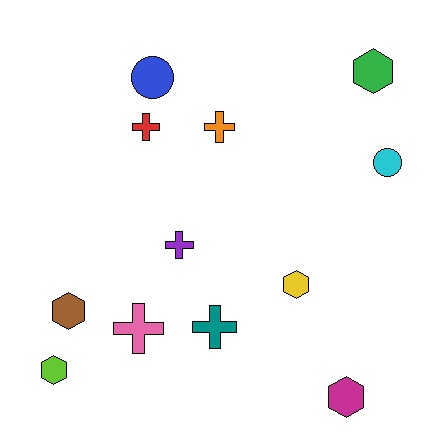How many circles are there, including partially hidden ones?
There are 2 circles.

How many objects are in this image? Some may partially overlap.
There are 12 objects.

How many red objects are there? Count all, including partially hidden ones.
There is 1 red object.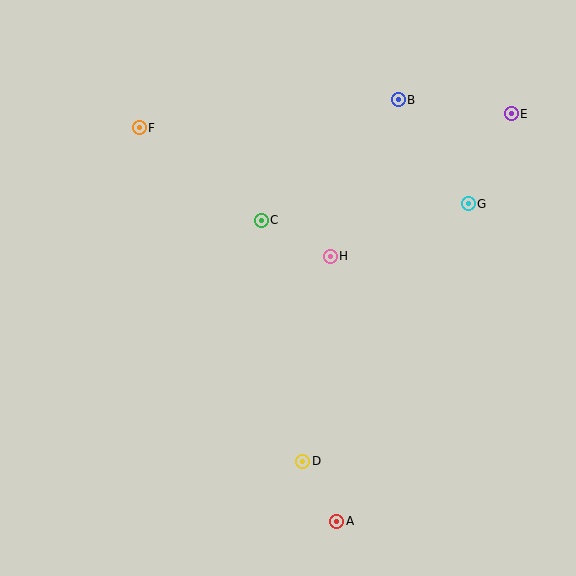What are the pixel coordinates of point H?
Point H is at (330, 256).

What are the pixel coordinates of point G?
Point G is at (468, 204).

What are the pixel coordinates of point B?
Point B is at (398, 100).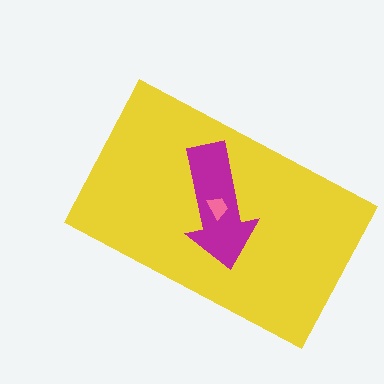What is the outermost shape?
The yellow rectangle.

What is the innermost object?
The pink trapezoid.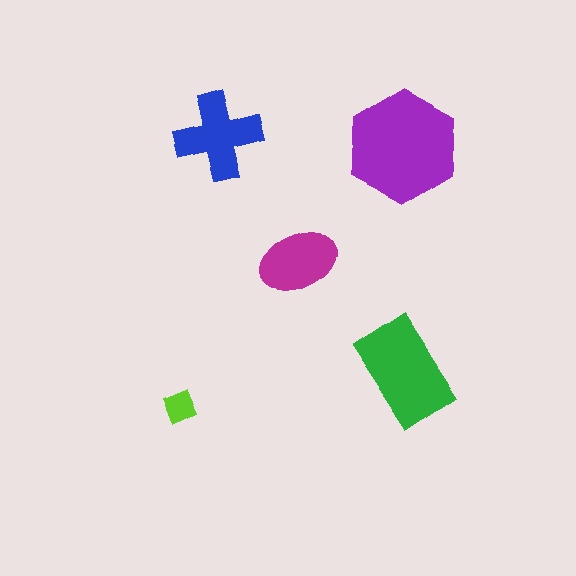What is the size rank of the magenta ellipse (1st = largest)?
4th.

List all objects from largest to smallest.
The purple hexagon, the green rectangle, the blue cross, the magenta ellipse, the lime diamond.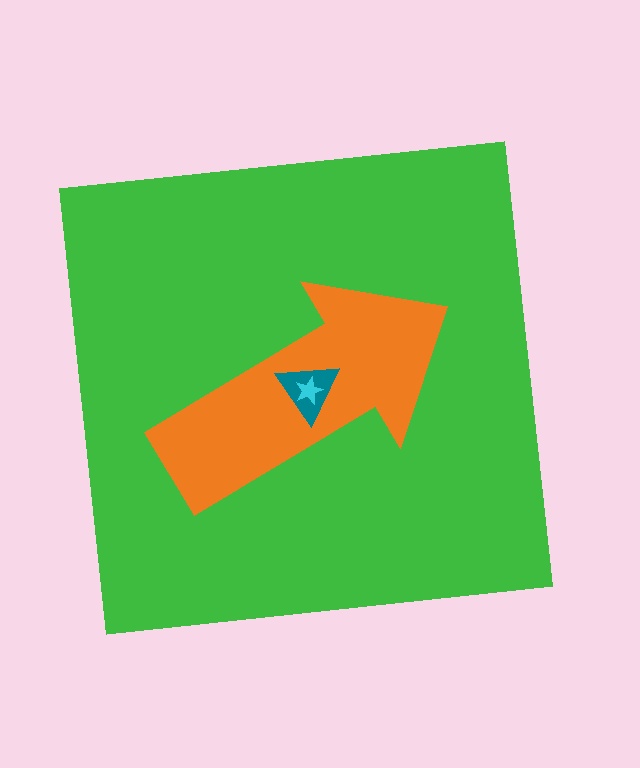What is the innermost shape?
The cyan star.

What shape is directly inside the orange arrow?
The teal triangle.